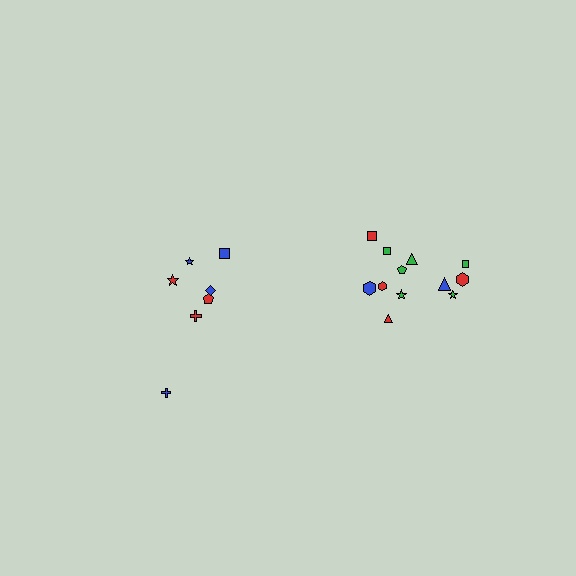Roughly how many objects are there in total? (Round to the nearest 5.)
Roughly 20 objects in total.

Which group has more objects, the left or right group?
The right group.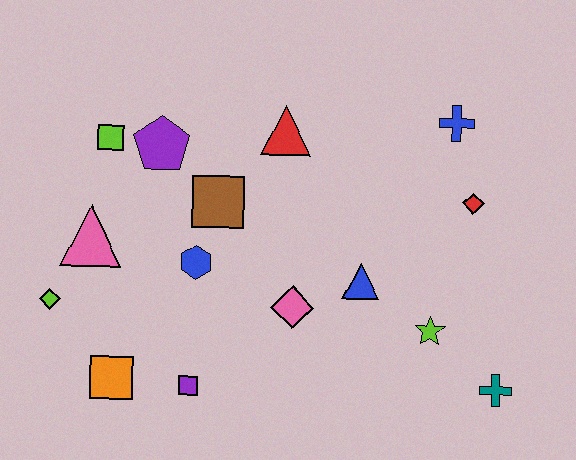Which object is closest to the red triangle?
The brown square is closest to the red triangle.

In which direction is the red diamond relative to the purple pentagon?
The red diamond is to the right of the purple pentagon.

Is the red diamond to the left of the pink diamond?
No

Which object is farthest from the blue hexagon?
The teal cross is farthest from the blue hexagon.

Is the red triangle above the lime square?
Yes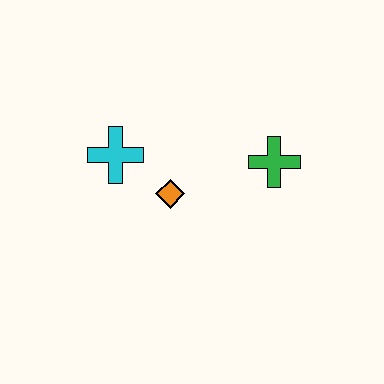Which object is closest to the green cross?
The orange diamond is closest to the green cross.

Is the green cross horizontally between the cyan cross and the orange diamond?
No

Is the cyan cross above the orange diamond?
Yes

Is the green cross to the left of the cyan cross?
No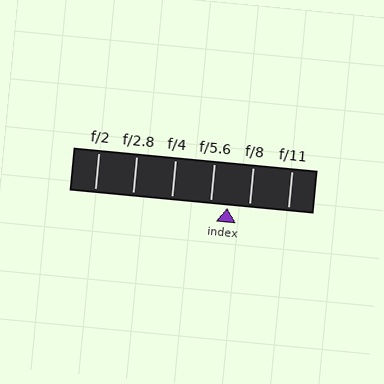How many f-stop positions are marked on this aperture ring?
There are 6 f-stop positions marked.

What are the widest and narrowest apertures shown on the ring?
The widest aperture shown is f/2 and the narrowest is f/11.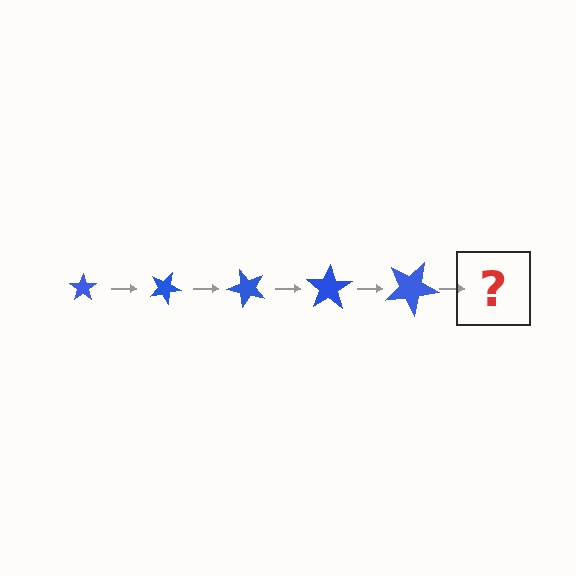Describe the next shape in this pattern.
It should be a star, larger than the previous one and rotated 125 degrees from the start.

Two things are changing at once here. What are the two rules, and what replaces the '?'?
The two rules are that the star grows larger each step and it rotates 25 degrees each step. The '?' should be a star, larger than the previous one and rotated 125 degrees from the start.